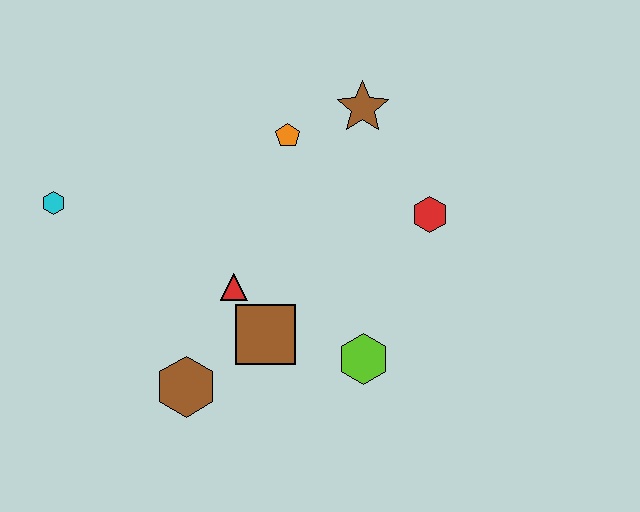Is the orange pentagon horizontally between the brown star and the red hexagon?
No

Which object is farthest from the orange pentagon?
The brown hexagon is farthest from the orange pentagon.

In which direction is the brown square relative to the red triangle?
The brown square is below the red triangle.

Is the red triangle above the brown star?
No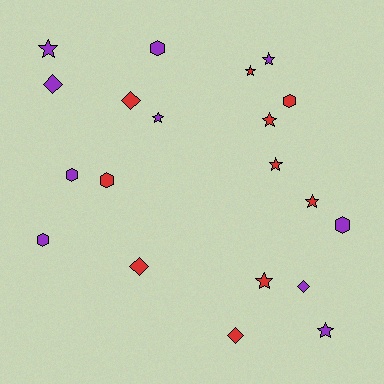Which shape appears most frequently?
Star, with 9 objects.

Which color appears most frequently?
Red, with 10 objects.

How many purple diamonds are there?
There are 2 purple diamonds.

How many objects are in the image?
There are 20 objects.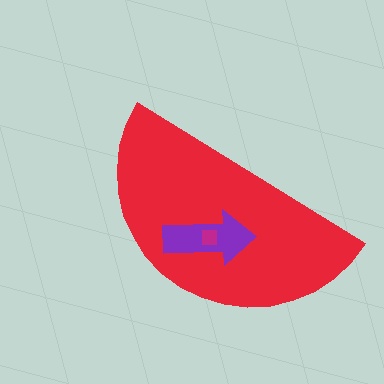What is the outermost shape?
The red semicircle.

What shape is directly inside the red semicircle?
The purple arrow.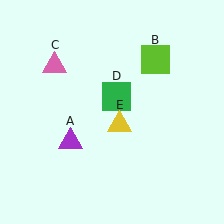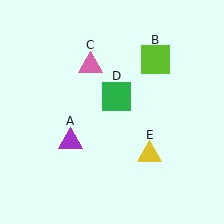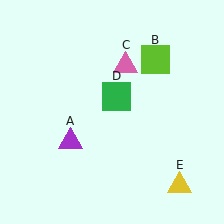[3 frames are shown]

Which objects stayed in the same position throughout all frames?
Purple triangle (object A) and lime square (object B) and green square (object D) remained stationary.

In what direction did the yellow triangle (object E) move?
The yellow triangle (object E) moved down and to the right.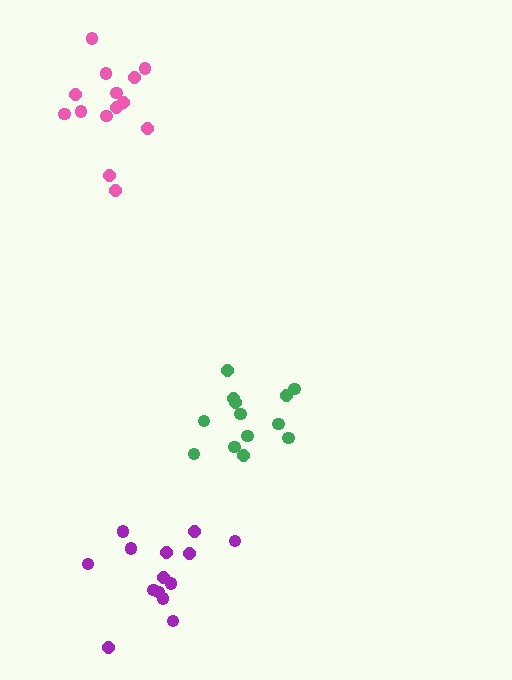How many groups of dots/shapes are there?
There are 3 groups.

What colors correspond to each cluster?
The clusters are colored: purple, pink, green.